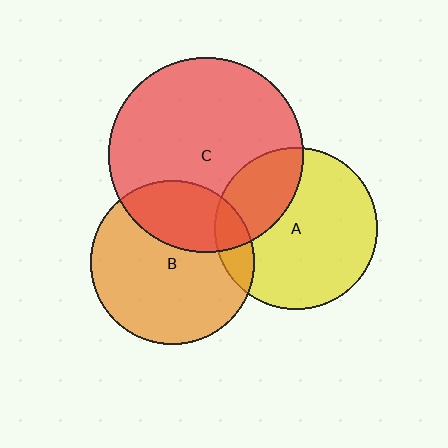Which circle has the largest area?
Circle C (red).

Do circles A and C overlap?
Yes.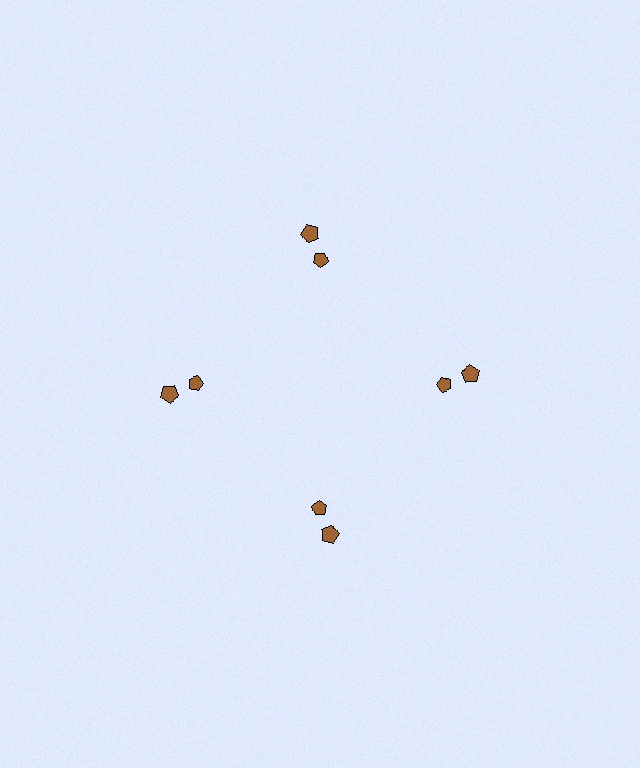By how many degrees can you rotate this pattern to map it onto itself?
The pattern maps onto itself every 90 degrees of rotation.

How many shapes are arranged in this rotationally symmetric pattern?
There are 8 shapes, arranged in 4 groups of 2.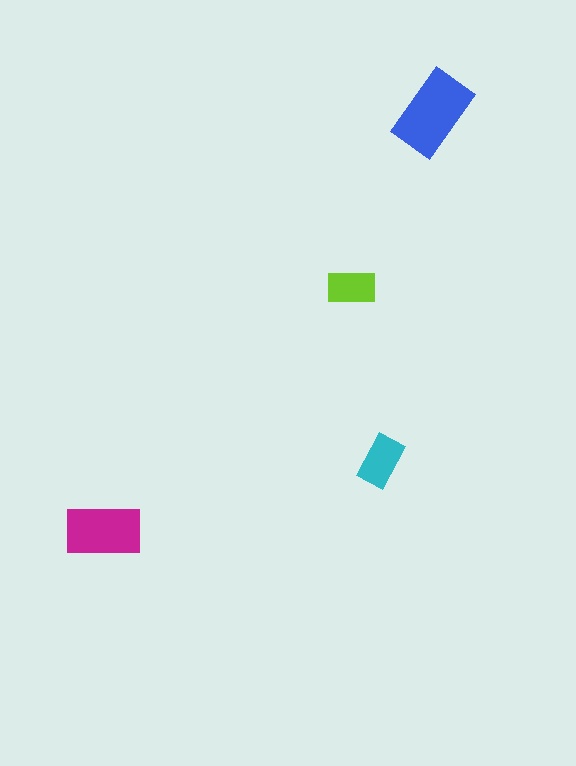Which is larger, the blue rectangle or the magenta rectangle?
The blue one.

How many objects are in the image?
There are 4 objects in the image.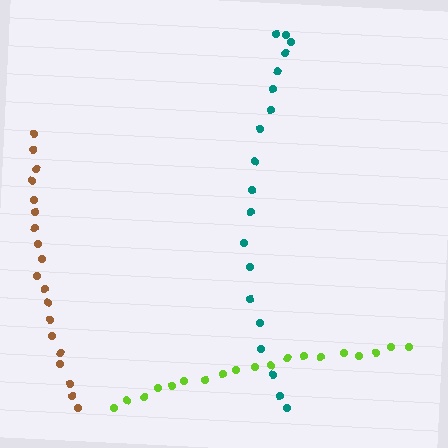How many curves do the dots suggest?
There are 3 distinct paths.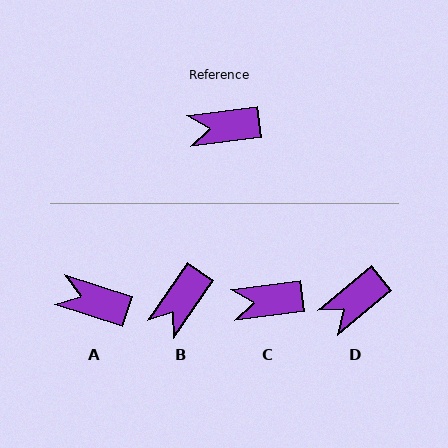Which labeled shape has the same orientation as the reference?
C.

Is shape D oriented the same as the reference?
No, it is off by about 33 degrees.